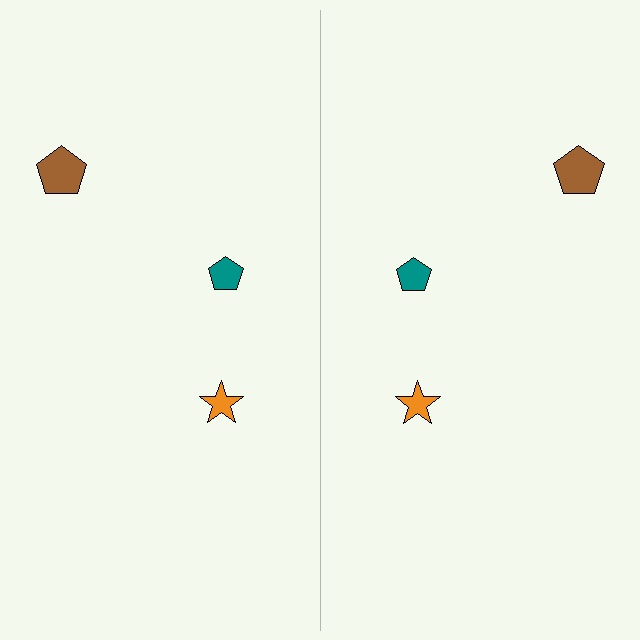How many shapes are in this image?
There are 6 shapes in this image.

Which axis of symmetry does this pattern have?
The pattern has a vertical axis of symmetry running through the center of the image.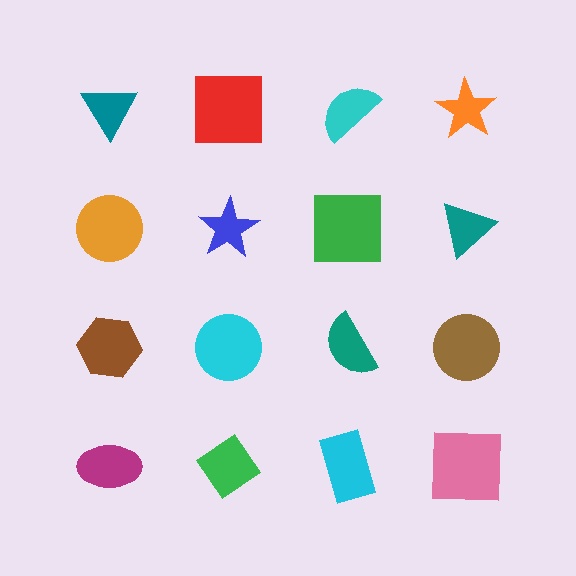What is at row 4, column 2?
A green diamond.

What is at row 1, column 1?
A teal triangle.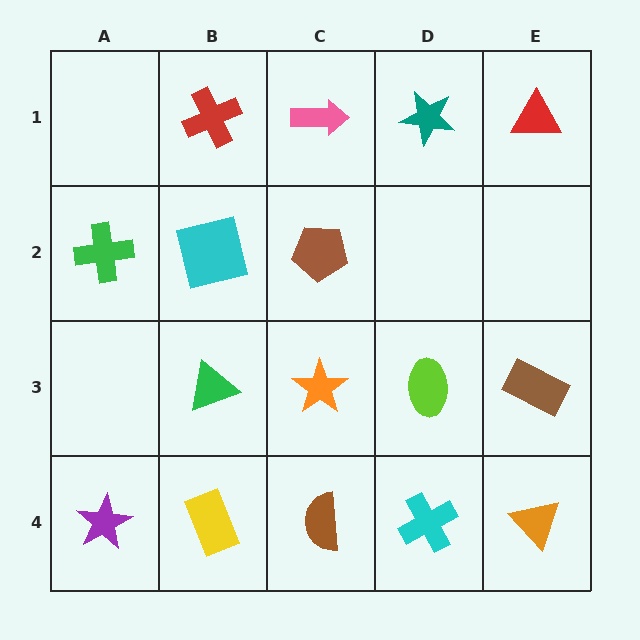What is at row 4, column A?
A purple star.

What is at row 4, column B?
A yellow rectangle.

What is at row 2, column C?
A brown pentagon.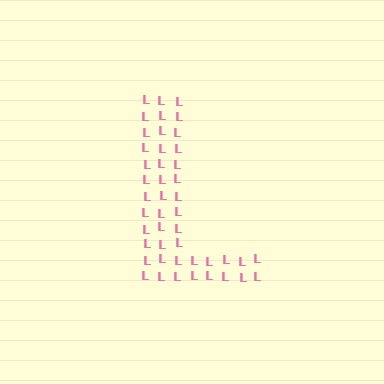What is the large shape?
The large shape is the letter L.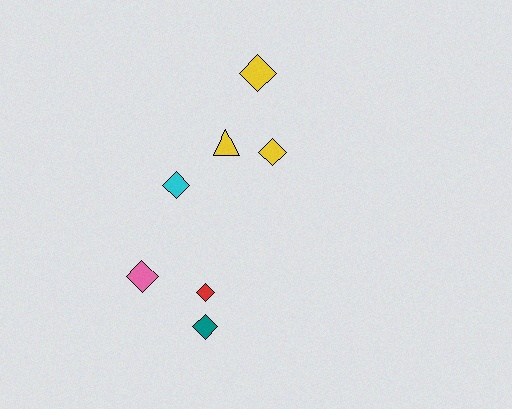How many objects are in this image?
There are 7 objects.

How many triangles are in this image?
There is 1 triangle.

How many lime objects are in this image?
There are no lime objects.